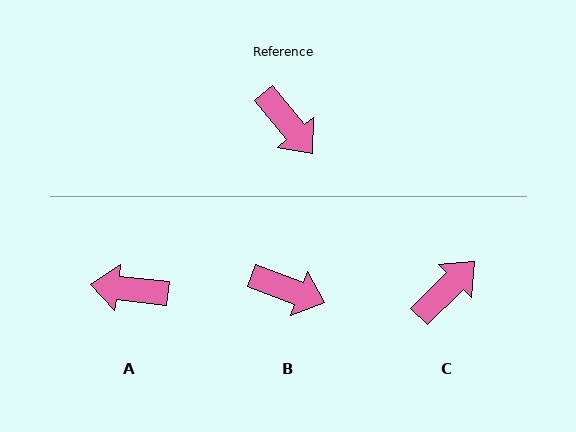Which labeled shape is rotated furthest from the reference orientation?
A, about 136 degrees away.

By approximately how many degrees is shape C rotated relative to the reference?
Approximately 95 degrees counter-clockwise.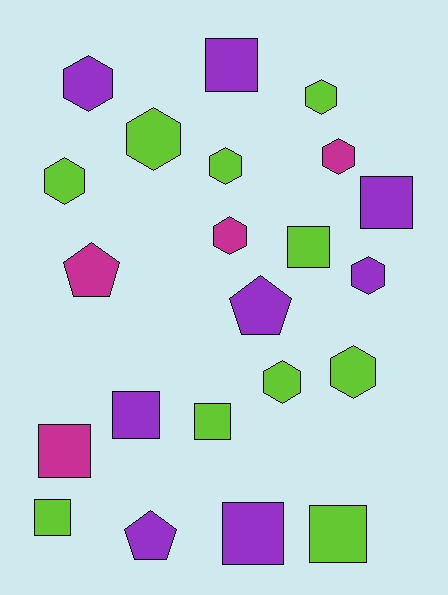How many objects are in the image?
There are 22 objects.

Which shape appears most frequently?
Hexagon, with 10 objects.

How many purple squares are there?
There are 4 purple squares.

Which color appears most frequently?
Lime, with 10 objects.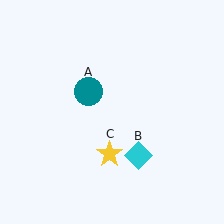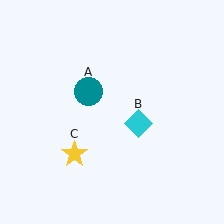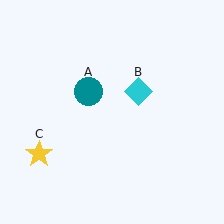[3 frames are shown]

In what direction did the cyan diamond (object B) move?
The cyan diamond (object B) moved up.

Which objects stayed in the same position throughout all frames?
Teal circle (object A) remained stationary.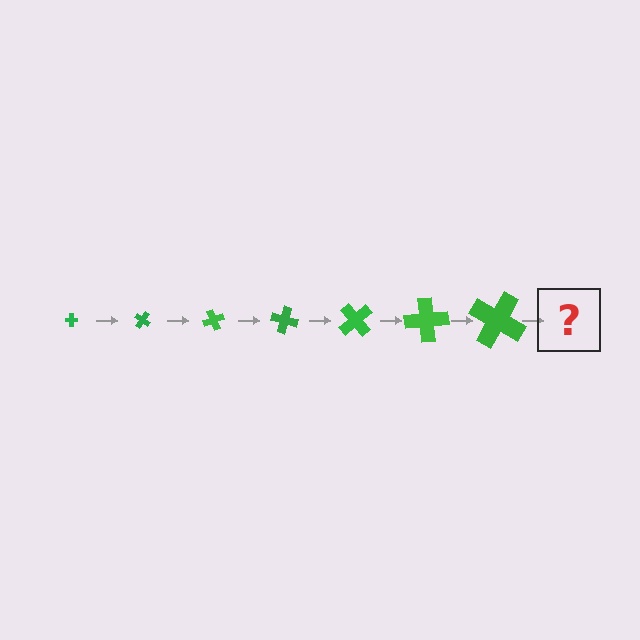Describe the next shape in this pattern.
It should be a cross, larger than the previous one and rotated 245 degrees from the start.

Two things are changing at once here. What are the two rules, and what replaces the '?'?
The two rules are that the cross grows larger each step and it rotates 35 degrees each step. The '?' should be a cross, larger than the previous one and rotated 245 degrees from the start.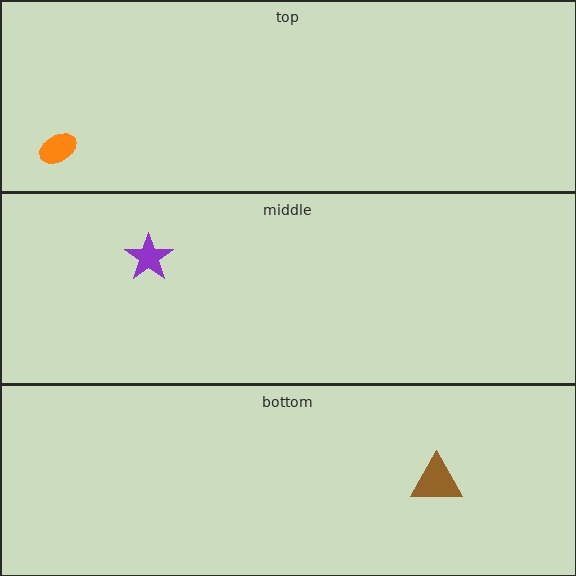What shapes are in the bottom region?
The brown triangle.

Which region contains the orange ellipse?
The top region.